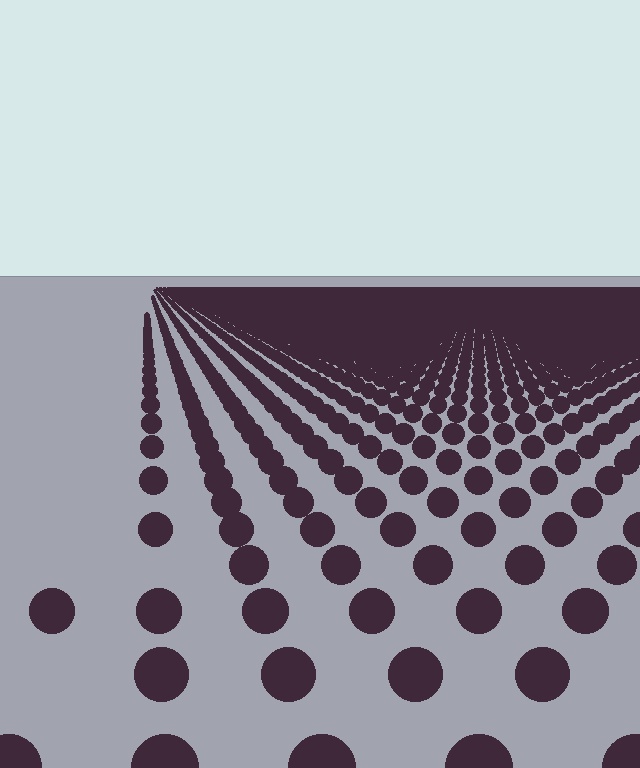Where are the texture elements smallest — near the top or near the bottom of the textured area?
Near the top.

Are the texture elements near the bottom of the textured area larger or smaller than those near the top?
Larger. Near the bottom, elements are closer to the viewer and appear at a bigger on-screen size.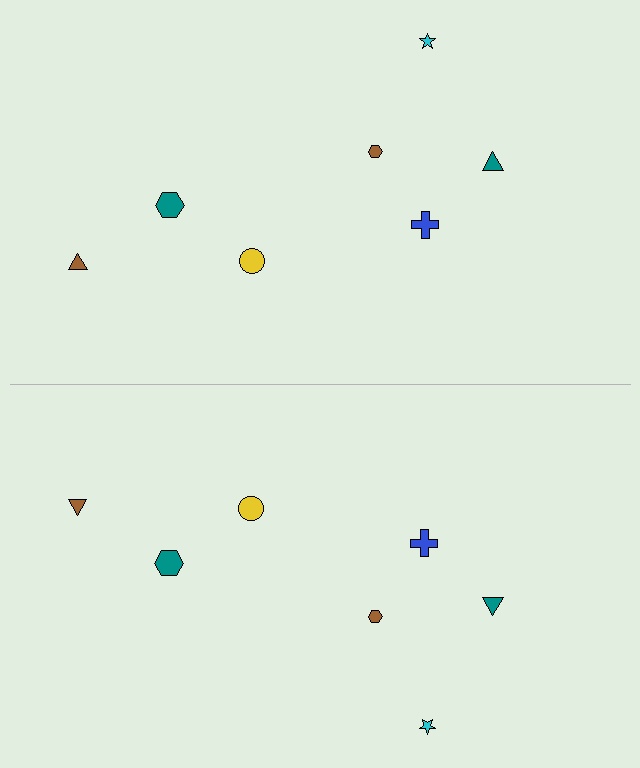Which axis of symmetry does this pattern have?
The pattern has a horizontal axis of symmetry running through the center of the image.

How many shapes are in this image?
There are 14 shapes in this image.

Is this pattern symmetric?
Yes, this pattern has bilateral (reflection) symmetry.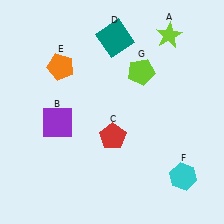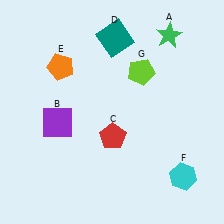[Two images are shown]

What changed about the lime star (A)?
In Image 1, A is lime. In Image 2, it changed to green.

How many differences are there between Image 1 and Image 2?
There is 1 difference between the two images.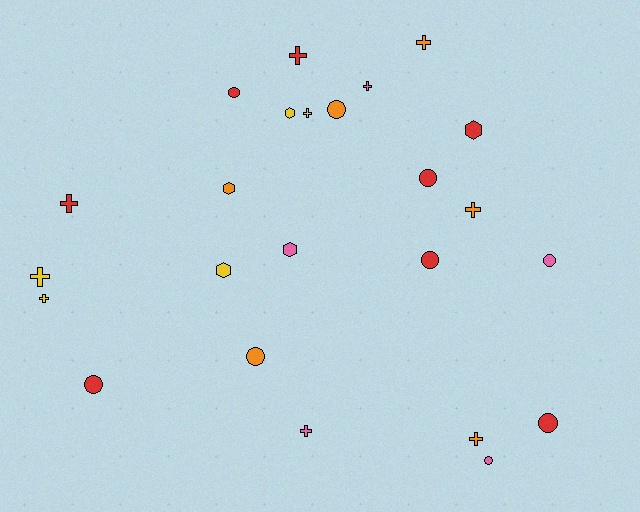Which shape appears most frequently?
Cross, with 10 objects.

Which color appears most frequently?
Red, with 8 objects.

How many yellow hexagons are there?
There are 2 yellow hexagons.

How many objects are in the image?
There are 24 objects.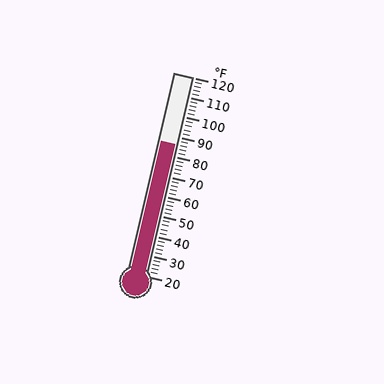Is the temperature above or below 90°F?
The temperature is below 90°F.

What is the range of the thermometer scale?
The thermometer scale ranges from 20°F to 120°F.